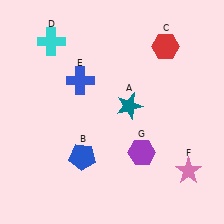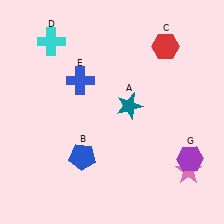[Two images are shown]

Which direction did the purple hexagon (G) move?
The purple hexagon (G) moved right.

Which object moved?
The purple hexagon (G) moved right.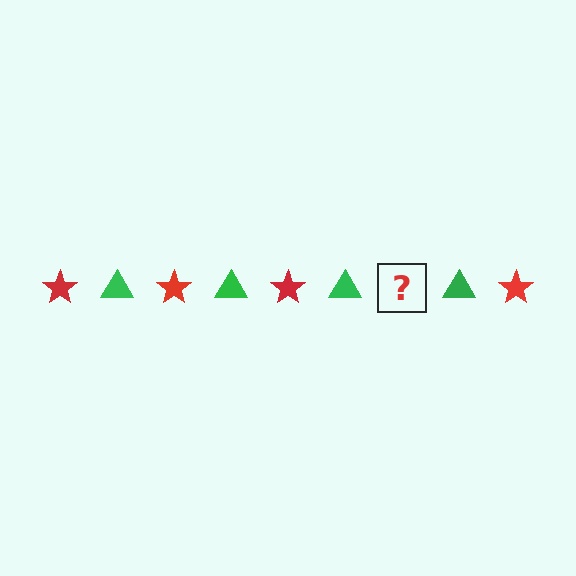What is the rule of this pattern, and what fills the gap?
The rule is that the pattern alternates between red star and green triangle. The gap should be filled with a red star.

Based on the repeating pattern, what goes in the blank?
The blank should be a red star.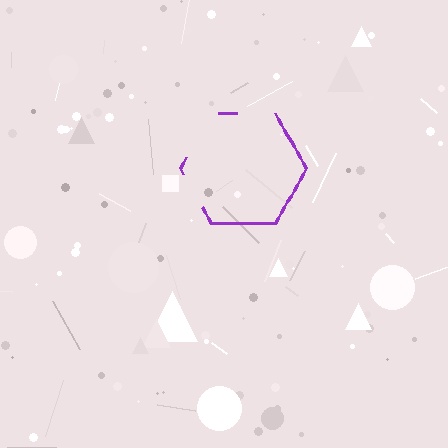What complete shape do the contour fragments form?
The contour fragments form a hexagon.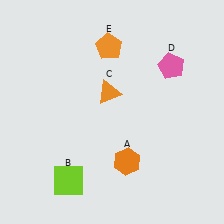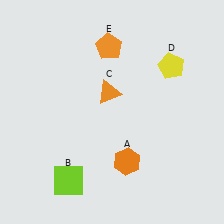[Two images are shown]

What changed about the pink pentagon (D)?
In Image 1, D is pink. In Image 2, it changed to yellow.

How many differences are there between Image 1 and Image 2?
There is 1 difference between the two images.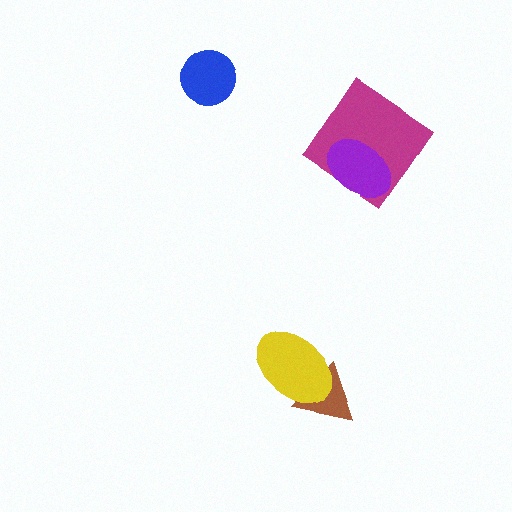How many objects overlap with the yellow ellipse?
1 object overlaps with the yellow ellipse.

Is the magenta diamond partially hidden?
Yes, it is partially covered by another shape.